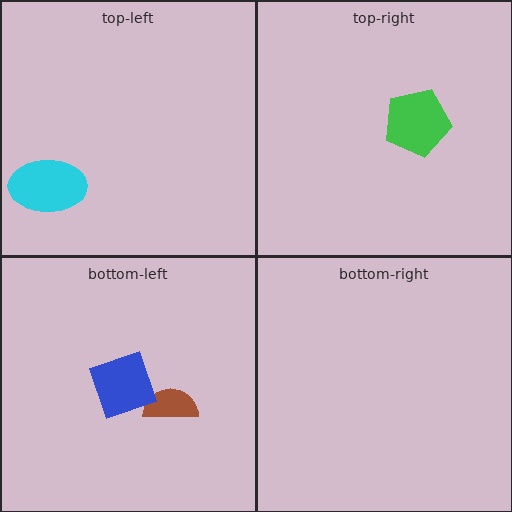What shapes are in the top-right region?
The green pentagon.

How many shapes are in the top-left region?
1.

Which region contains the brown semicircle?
The bottom-left region.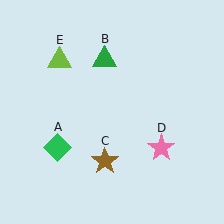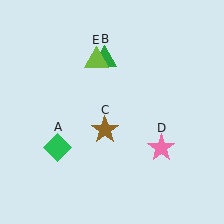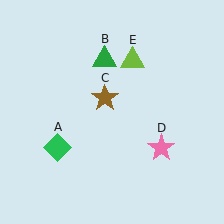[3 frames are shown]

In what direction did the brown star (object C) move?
The brown star (object C) moved up.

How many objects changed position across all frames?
2 objects changed position: brown star (object C), lime triangle (object E).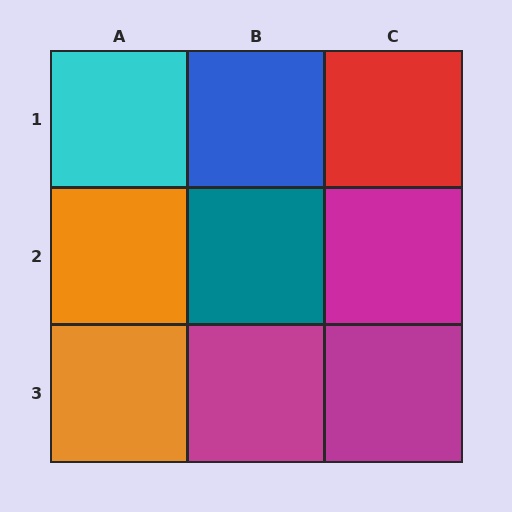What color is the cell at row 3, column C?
Magenta.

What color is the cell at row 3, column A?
Orange.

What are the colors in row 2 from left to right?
Orange, teal, magenta.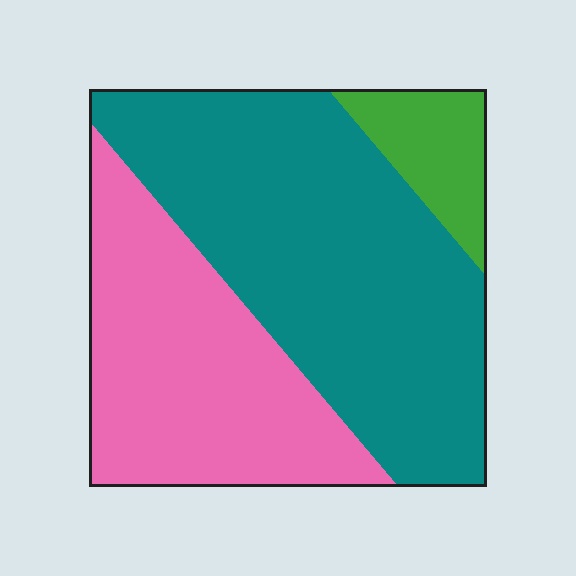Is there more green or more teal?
Teal.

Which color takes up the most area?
Teal, at roughly 55%.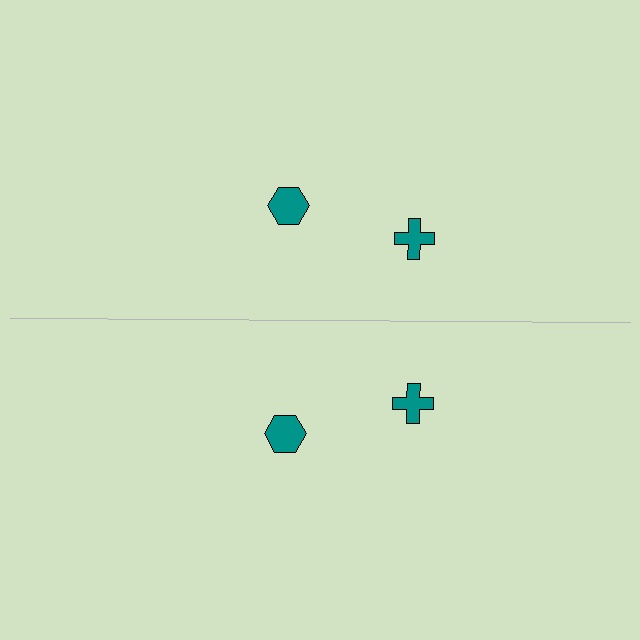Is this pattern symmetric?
Yes, this pattern has bilateral (reflection) symmetry.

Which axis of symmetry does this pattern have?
The pattern has a horizontal axis of symmetry running through the center of the image.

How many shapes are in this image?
There are 4 shapes in this image.